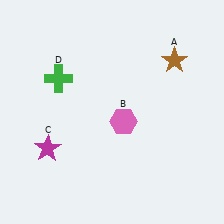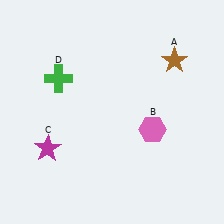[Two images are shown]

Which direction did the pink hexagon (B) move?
The pink hexagon (B) moved right.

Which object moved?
The pink hexagon (B) moved right.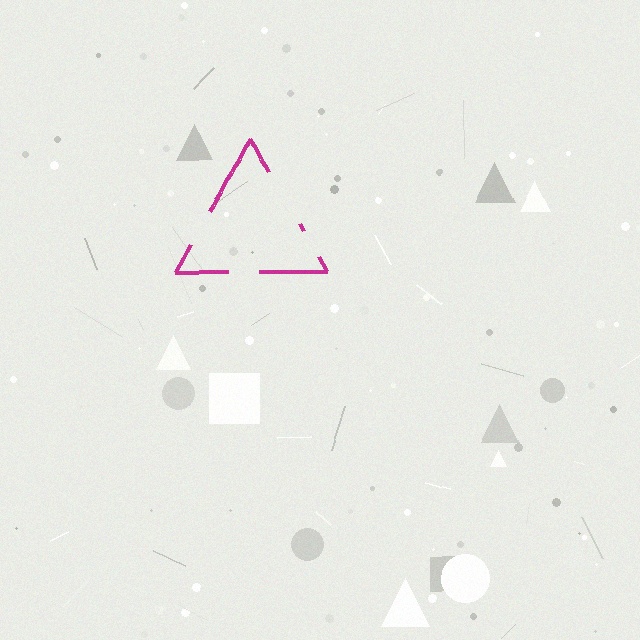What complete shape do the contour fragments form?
The contour fragments form a triangle.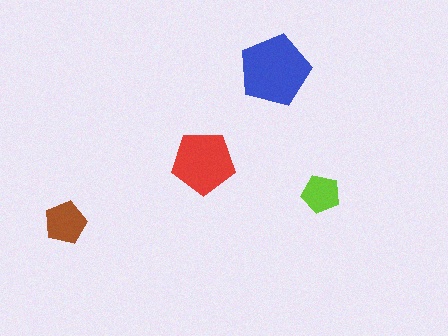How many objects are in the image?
There are 4 objects in the image.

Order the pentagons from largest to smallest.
the blue one, the red one, the brown one, the lime one.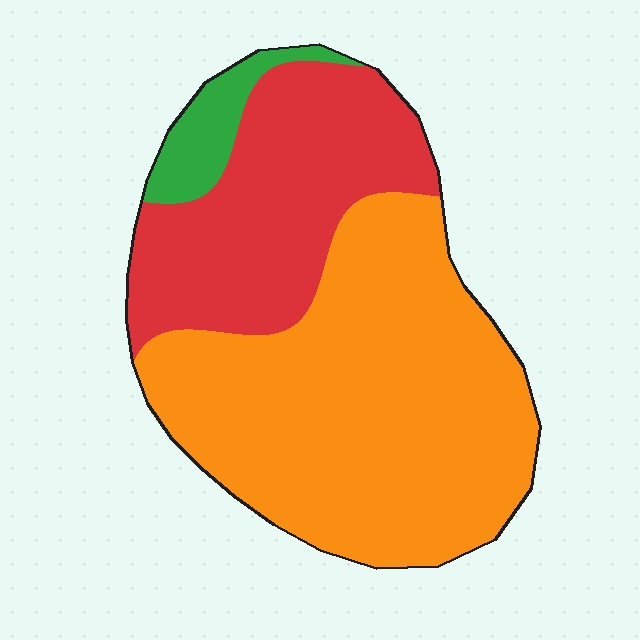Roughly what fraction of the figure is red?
Red takes up between a quarter and a half of the figure.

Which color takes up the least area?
Green, at roughly 5%.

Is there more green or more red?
Red.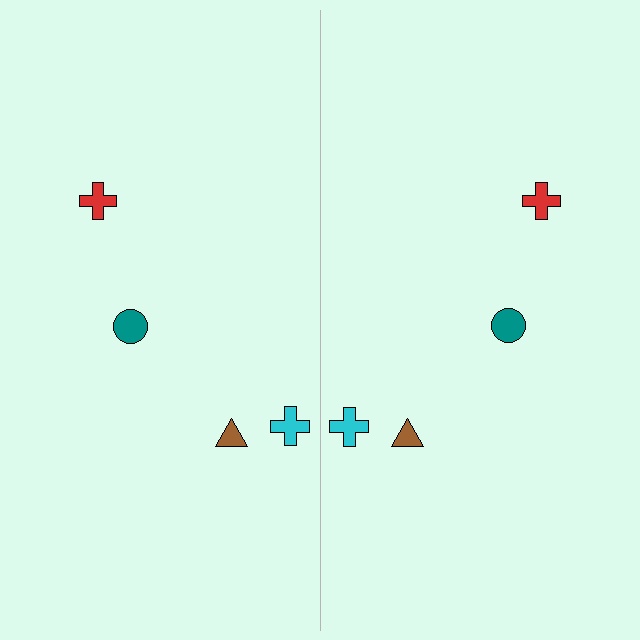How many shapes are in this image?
There are 8 shapes in this image.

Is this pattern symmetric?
Yes, this pattern has bilateral (reflection) symmetry.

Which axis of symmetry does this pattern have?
The pattern has a vertical axis of symmetry running through the center of the image.